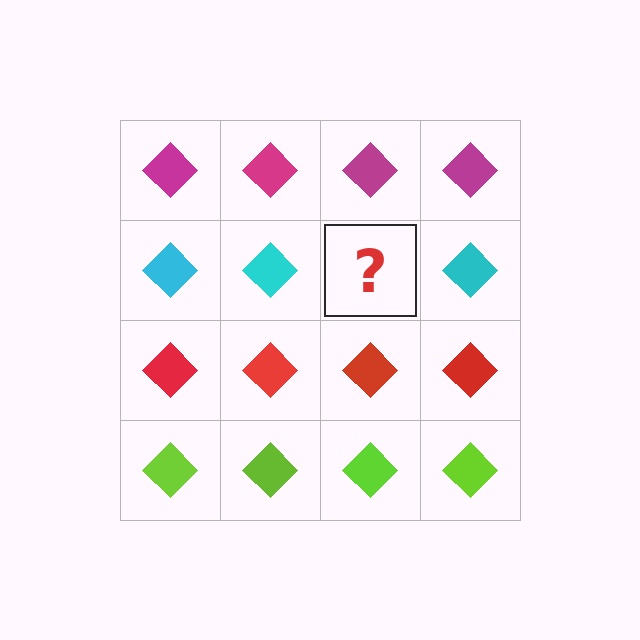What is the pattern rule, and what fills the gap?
The rule is that each row has a consistent color. The gap should be filled with a cyan diamond.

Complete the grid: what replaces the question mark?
The question mark should be replaced with a cyan diamond.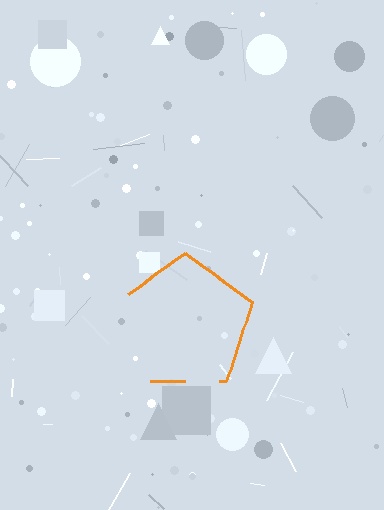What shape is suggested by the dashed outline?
The dashed outline suggests a pentagon.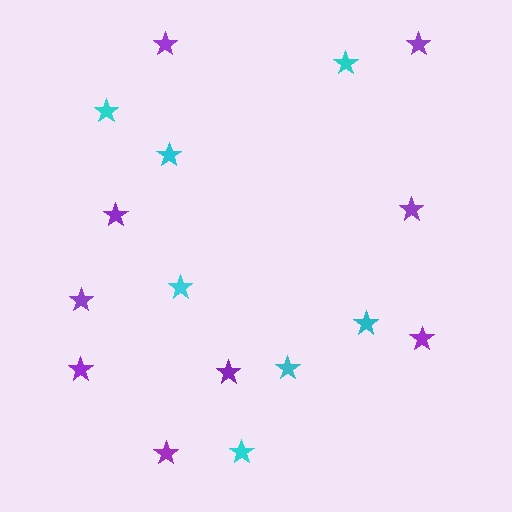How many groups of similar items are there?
There are 2 groups: one group of purple stars (9) and one group of cyan stars (7).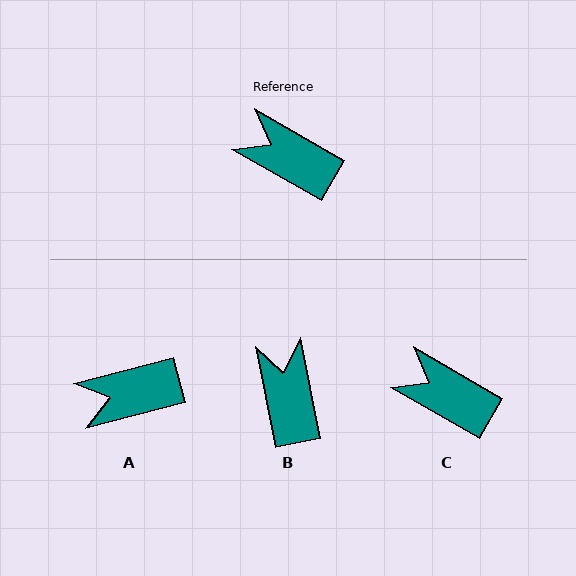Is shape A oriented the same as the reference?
No, it is off by about 45 degrees.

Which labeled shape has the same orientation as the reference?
C.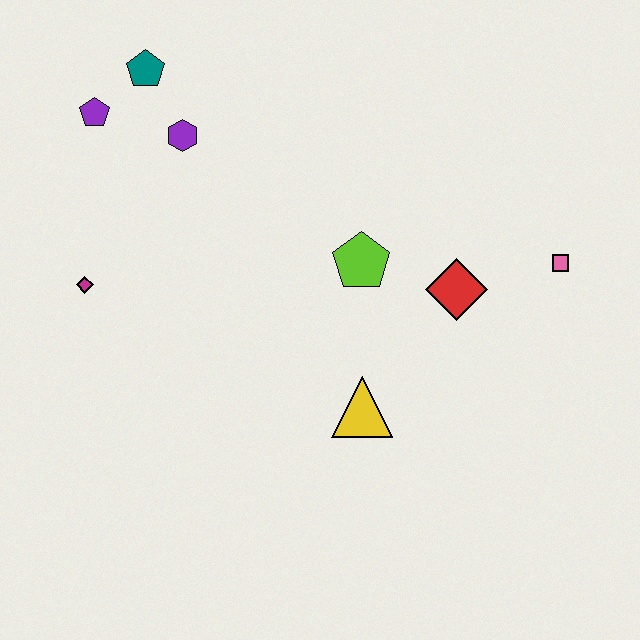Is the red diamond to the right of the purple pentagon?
Yes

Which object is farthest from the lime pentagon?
The purple pentagon is farthest from the lime pentagon.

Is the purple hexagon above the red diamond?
Yes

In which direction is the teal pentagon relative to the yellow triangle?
The teal pentagon is above the yellow triangle.